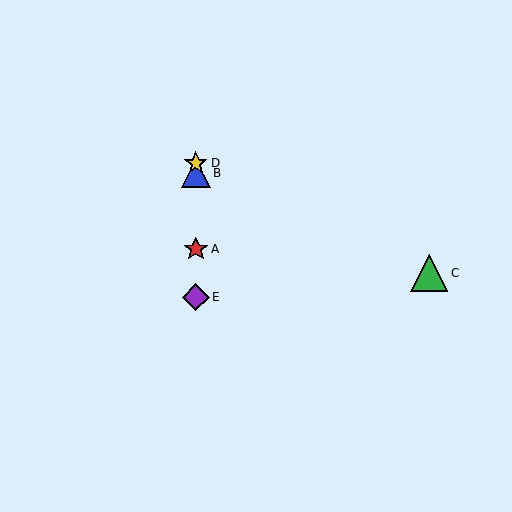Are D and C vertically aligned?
No, D is at x≈196 and C is at x≈429.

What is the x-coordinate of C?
Object C is at x≈429.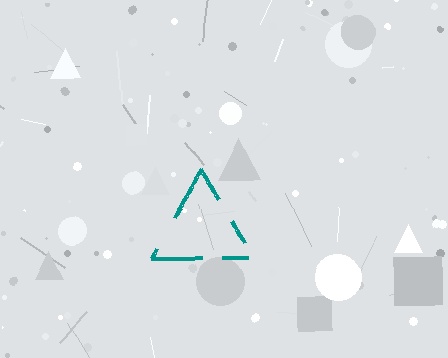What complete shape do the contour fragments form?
The contour fragments form a triangle.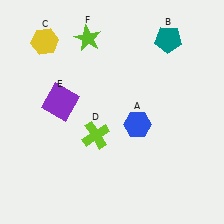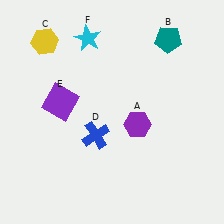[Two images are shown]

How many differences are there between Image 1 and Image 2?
There are 3 differences between the two images.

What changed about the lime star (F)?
In Image 1, F is lime. In Image 2, it changed to cyan.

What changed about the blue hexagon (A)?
In Image 1, A is blue. In Image 2, it changed to purple.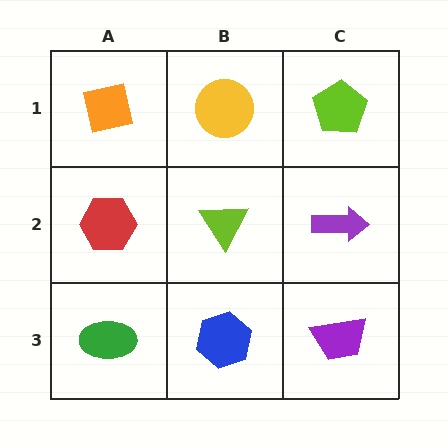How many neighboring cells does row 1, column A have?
2.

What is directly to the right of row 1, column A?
A yellow circle.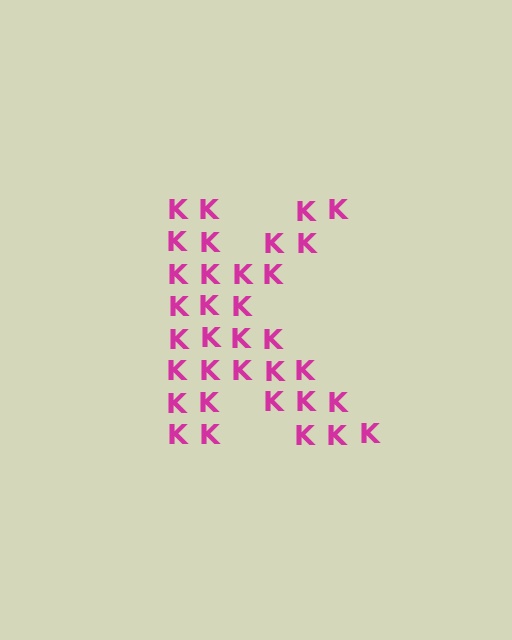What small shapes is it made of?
It is made of small letter K's.